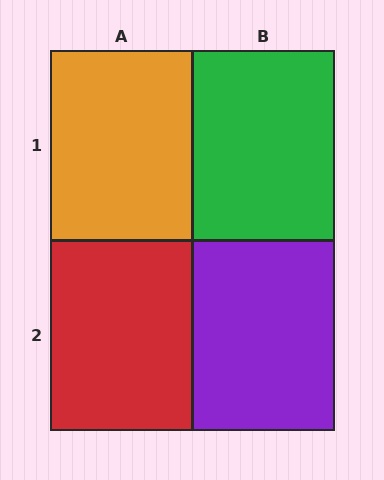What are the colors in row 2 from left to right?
Red, purple.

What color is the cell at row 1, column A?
Orange.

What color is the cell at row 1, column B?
Green.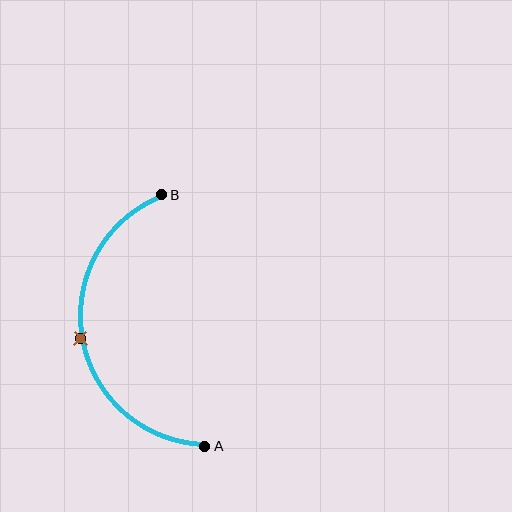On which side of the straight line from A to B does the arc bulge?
The arc bulges to the left of the straight line connecting A and B.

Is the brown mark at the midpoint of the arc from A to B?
Yes. The brown mark lies on the arc at equal arc-length from both A and B — it is the arc midpoint.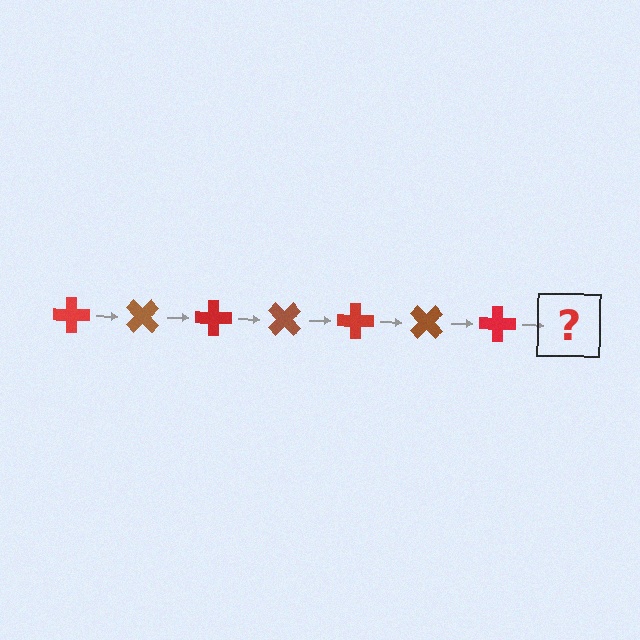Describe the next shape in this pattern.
It should be a brown cross, rotated 315 degrees from the start.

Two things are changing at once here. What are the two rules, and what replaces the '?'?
The two rules are that it rotates 45 degrees each step and the color cycles through red and brown. The '?' should be a brown cross, rotated 315 degrees from the start.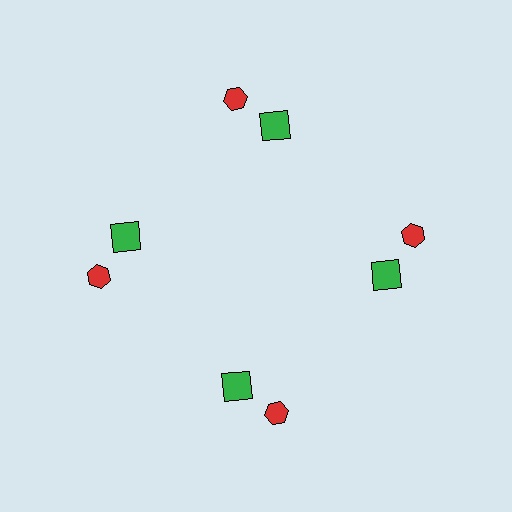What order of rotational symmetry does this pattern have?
This pattern has 4-fold rotational symmetry.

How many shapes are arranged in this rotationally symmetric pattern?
There are 8 shapes, arranged in 4 groups of 2.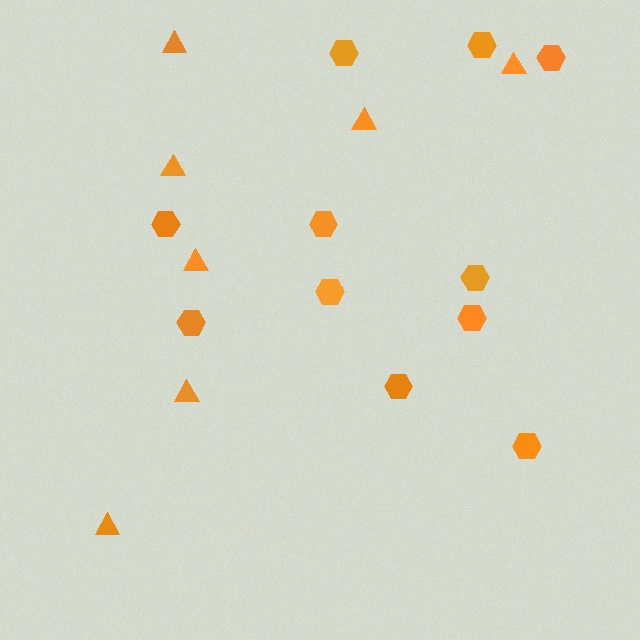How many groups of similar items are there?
There are 2 groups: one group of hexagons (11) and one group of triangles (7).